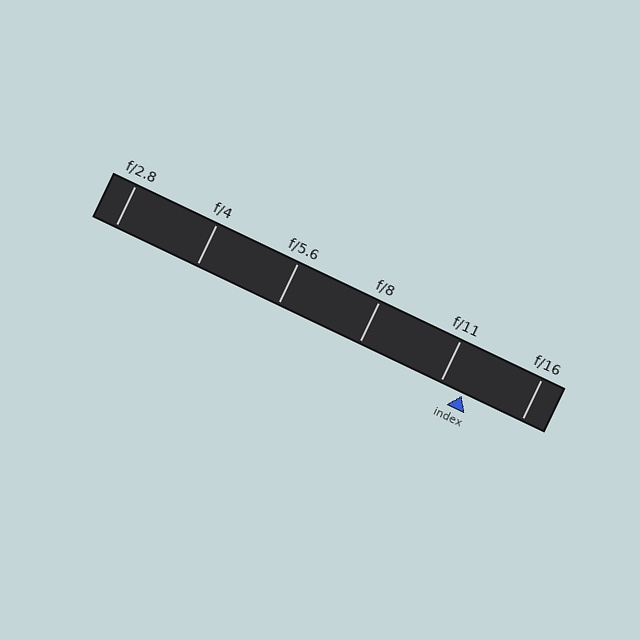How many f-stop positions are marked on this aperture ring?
There are 6 f-stop positions marked.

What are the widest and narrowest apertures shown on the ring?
The widest aperture shown is f/2.8 and the narrowest is f/16.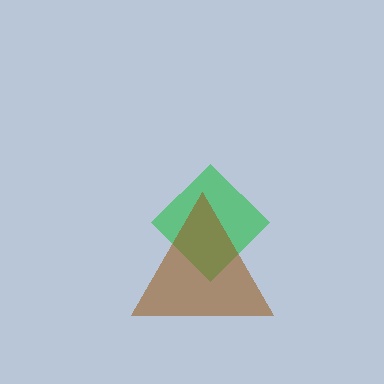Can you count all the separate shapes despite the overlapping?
Yes, there are 2 separate shapes.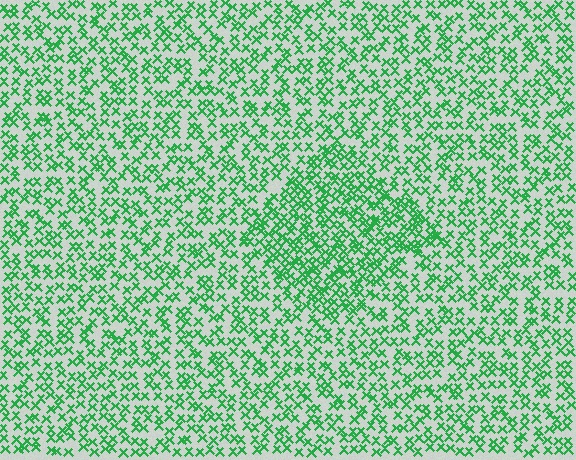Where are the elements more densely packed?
The elements are more densely packed inside the diamond boundary.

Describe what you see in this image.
The image contains small green elements arranged at two different densities. A diamond-shaped region is visible where the elements are more densely packed than the surrounding area.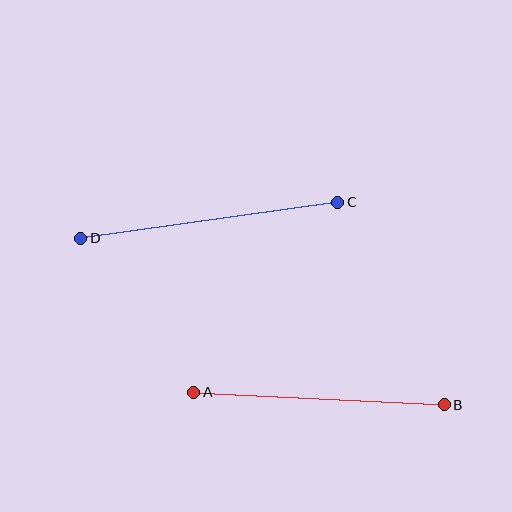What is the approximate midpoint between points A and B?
The midpoint is at approximately (319, 399) pixels.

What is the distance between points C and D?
The distance is approximately 260 pixels.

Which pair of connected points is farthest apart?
Points C and D are farthest apart.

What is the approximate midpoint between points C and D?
The midpoint is at approximately (209, 220) pixels.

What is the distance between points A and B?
The distance is approximately 251 pixels.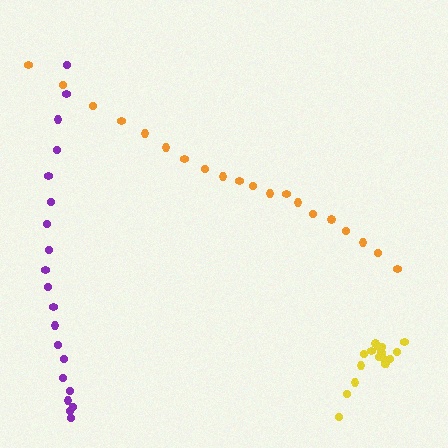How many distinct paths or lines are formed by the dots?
There are 3 distinct paths.